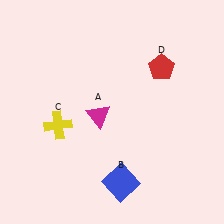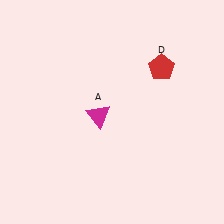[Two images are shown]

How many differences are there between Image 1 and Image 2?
There are 2 differences between the two images.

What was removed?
The blue square (B), the yellow cross (C) were removed in Image 2.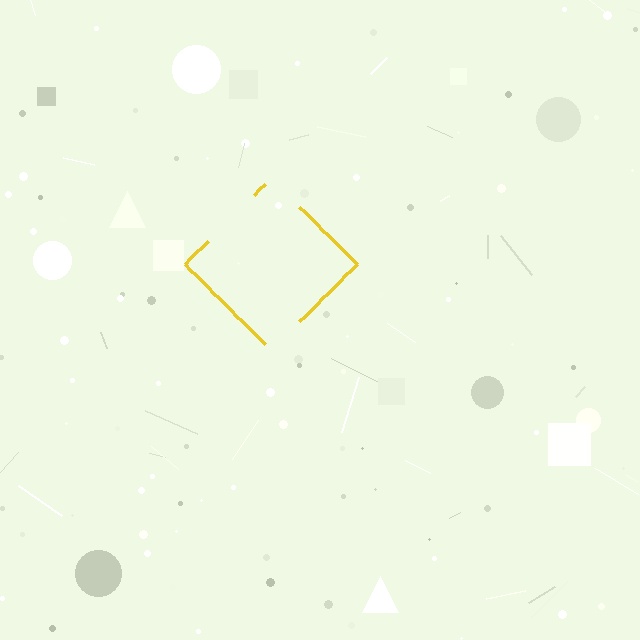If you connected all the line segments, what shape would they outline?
They would outline a diamond.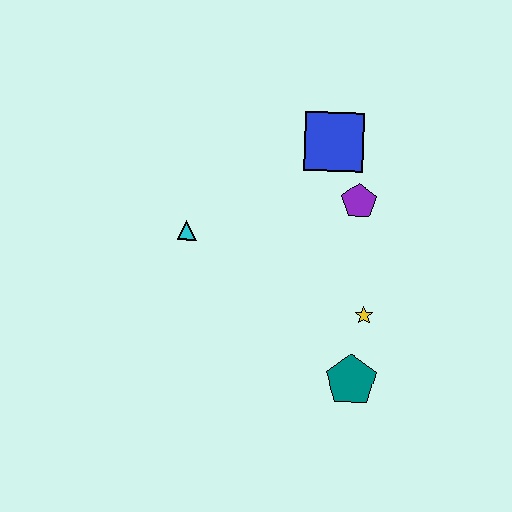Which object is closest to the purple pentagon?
The blue square is closest to the purple pentagon.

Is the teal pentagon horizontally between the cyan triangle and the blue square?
No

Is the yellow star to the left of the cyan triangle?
No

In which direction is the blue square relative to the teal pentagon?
The blue square is above the teal pentagon.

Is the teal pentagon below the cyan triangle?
Yes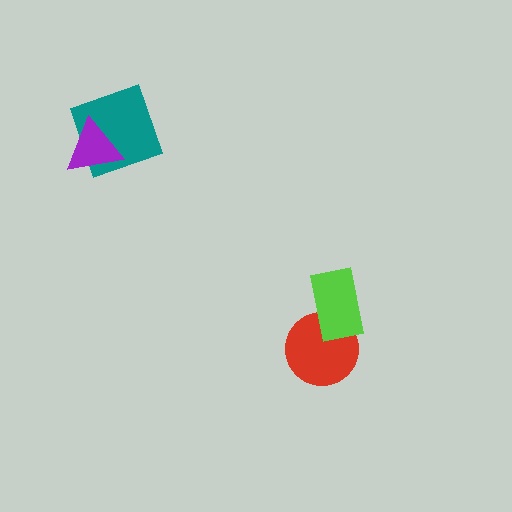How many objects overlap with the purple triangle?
1 object overlaps with the purple triangle.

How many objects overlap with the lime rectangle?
1 object overlaps with the lime rectangle.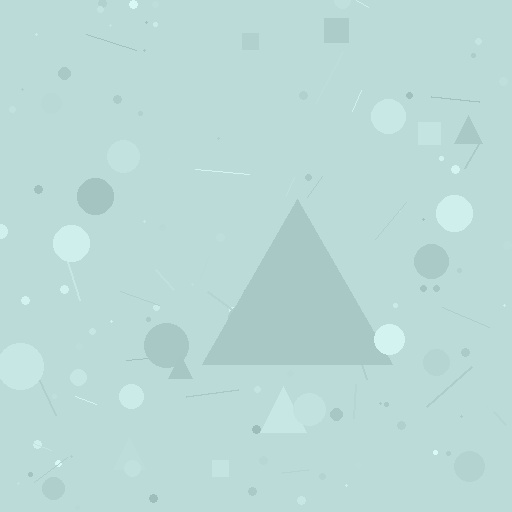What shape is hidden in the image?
A triangle is hidden in the image.